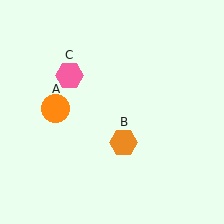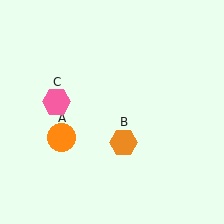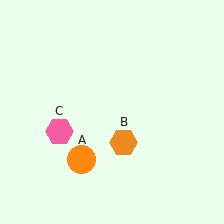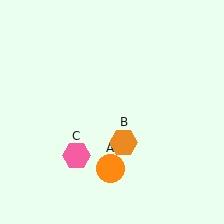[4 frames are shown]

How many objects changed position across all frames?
2 objects changed position: orange circle (object A), pink hexagon (object C).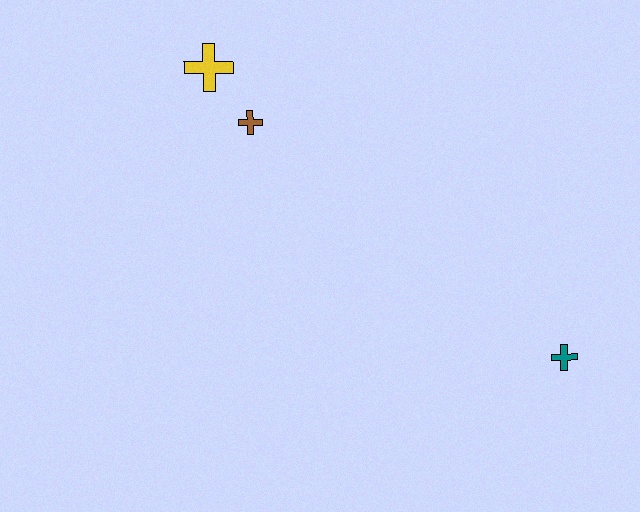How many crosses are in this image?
There are 3 crosses.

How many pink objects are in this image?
There are no pink objects.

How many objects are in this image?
There are 3 objects.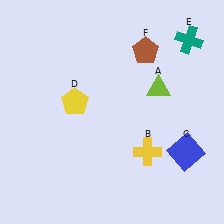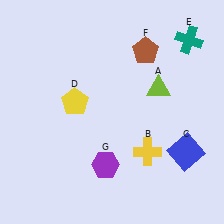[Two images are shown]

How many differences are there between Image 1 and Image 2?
There is 1 difference between the two images.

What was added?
A purple hexagon (G) was added in Image 2.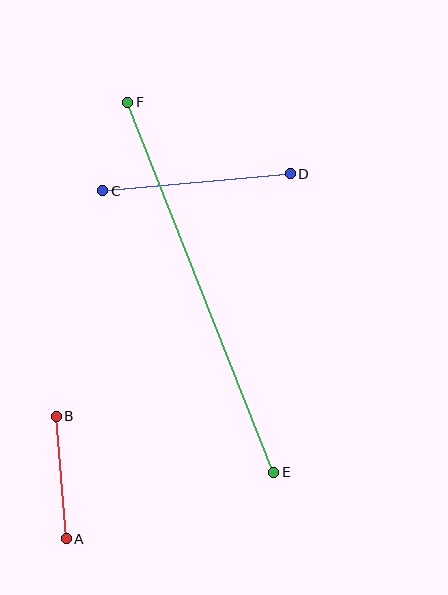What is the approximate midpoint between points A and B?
The midpoint is at approximately (61, 478) pixels.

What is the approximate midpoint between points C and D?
The midpoint is at approximately (197, 182) pixels.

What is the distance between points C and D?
The distance is approximately 189 pixels.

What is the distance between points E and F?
The distance is approximately 398 pixels.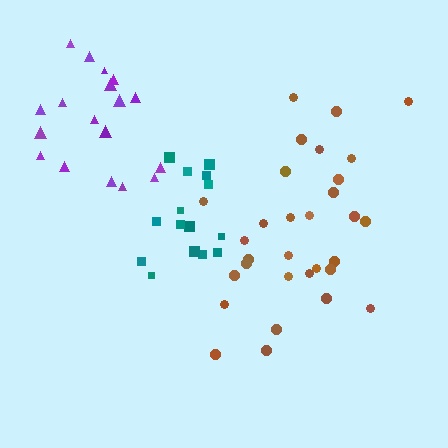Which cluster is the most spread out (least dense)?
Brown.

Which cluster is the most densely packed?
Teal.